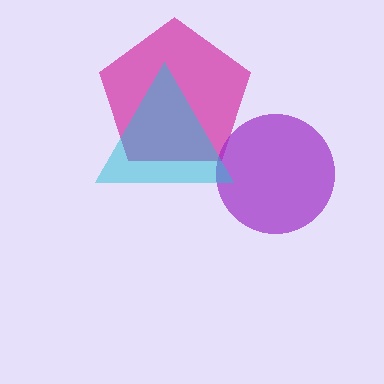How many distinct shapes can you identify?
There are 3 distinct shapes: a magenta pentagon, a purple circle, a cyan triangle.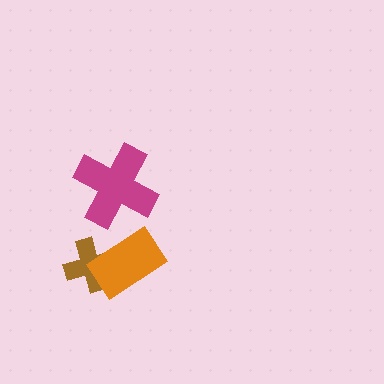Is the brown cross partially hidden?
Yes, it is partially covered by another shape.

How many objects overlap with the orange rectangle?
1 object overlaps with the orange rectangle.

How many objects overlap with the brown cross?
1 object overlaps with the brown cross.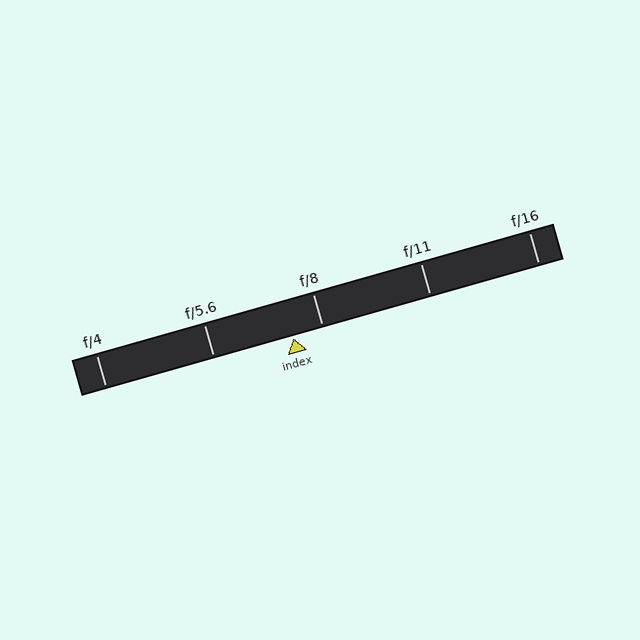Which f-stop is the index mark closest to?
The index mark is closest to f/8.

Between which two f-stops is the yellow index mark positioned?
The index mark is between f/5.6 and f/8.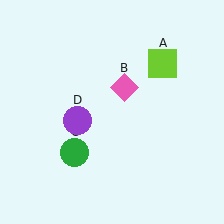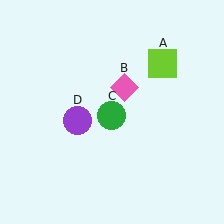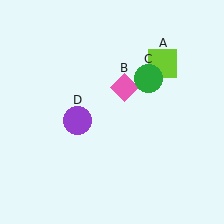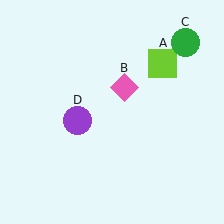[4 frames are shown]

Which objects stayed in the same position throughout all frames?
Lime square (object A) and pink diamond (object B) and purple circle (object D) remained stationary.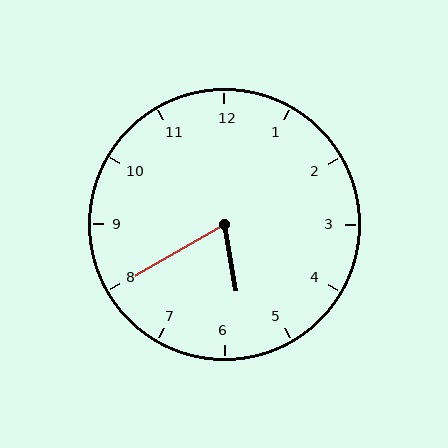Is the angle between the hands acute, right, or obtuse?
It is acute.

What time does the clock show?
5:40.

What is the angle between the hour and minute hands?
Approximately 70 degrees.